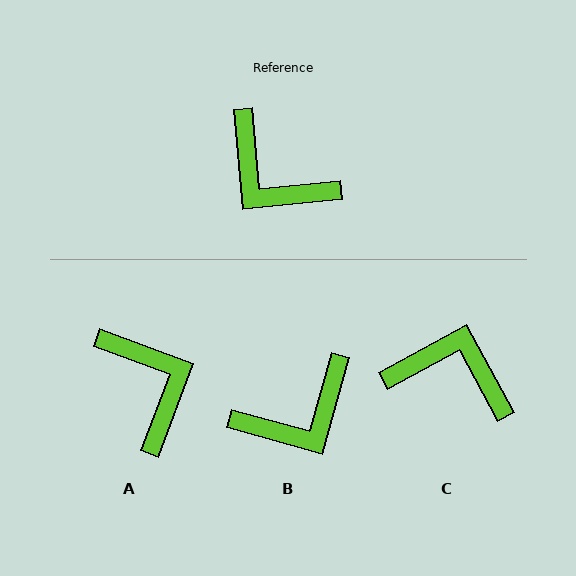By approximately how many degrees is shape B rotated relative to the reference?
Approximately 69 degrees counter-clockwise.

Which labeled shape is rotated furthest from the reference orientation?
C, about 157 degrees away.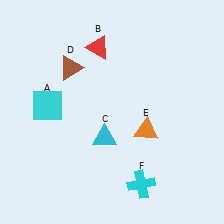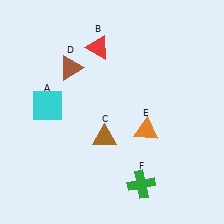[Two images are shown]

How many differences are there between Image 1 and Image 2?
There are 2 differences between the two images.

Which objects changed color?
C changed from cyan to brown. F changed from cyan to green.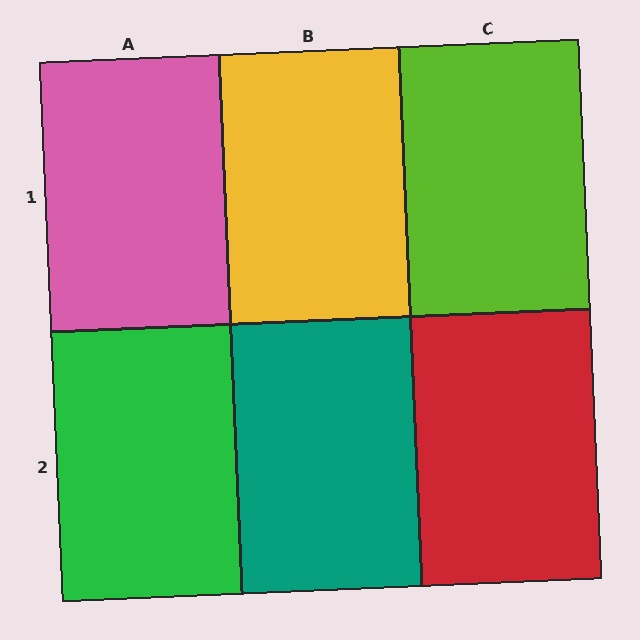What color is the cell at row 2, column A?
Green.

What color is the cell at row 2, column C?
Red.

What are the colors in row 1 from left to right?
Pink, yellow, lime.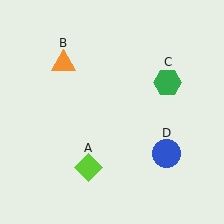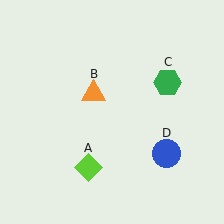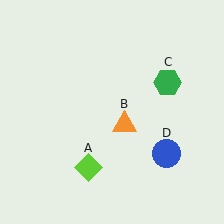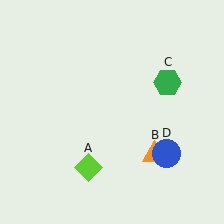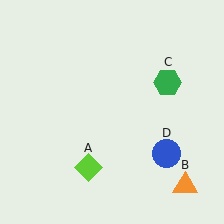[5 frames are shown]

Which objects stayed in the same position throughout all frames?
Lime diamond (object A) and green hexagon (object C) and blue circle (object D) remained stationary.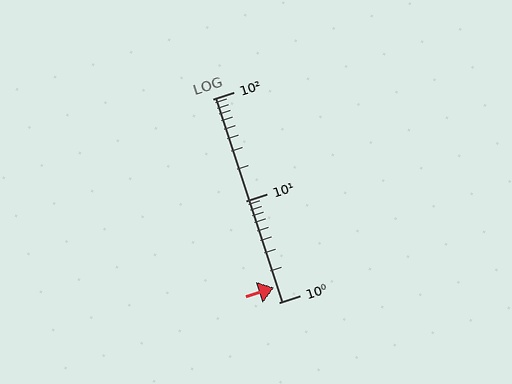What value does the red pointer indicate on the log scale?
The pointer indicates approximately 1.4.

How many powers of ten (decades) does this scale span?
The scale spans 2 decades, from 1 to 100.